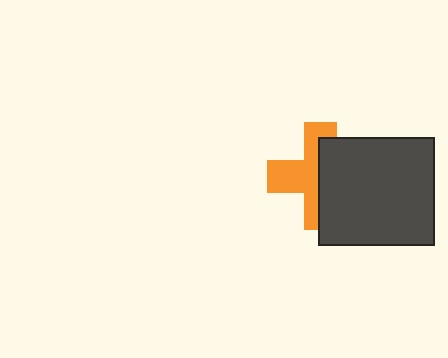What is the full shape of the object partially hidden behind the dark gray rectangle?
The partially hidden object is an orange cross.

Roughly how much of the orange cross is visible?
About half of it is visible (roughly 49%).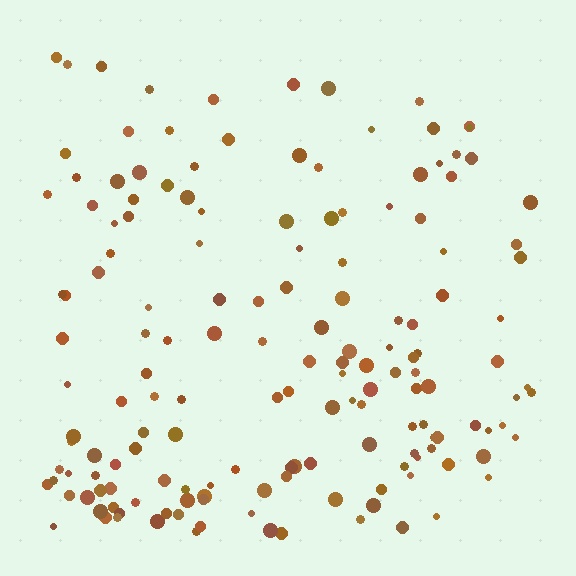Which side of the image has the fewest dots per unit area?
The top.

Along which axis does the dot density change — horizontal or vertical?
Vertical.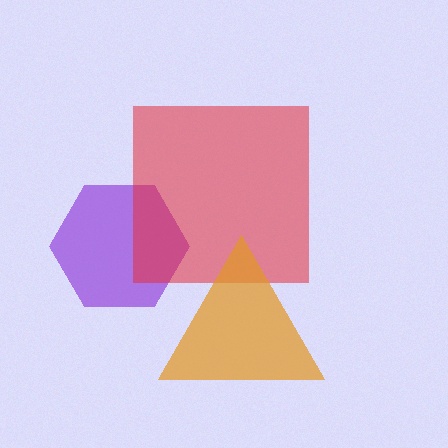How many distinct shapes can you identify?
There are 3 distinct shapes: a purple hexagon, a red square, an orange triangle.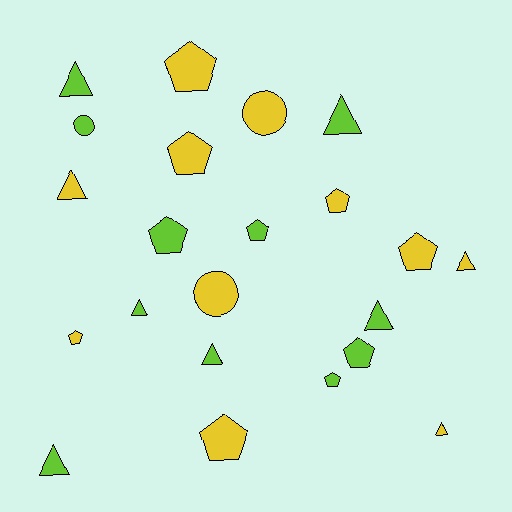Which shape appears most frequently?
Pentagon, with 10 objects.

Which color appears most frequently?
Lime, with 11 objects.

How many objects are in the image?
There are 22 objects.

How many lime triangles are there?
There are 6 lime triangles.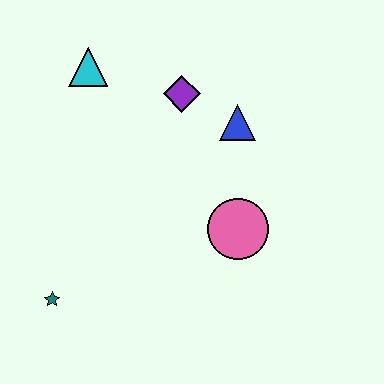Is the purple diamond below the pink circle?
No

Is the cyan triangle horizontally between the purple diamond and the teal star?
Yes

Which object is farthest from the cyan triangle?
The teal star is farthest from the cyan triangle.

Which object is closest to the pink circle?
The blue triangle is closest to the pink circle.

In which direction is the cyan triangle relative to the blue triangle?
The cyan triangle is to the left of the blue triangle.